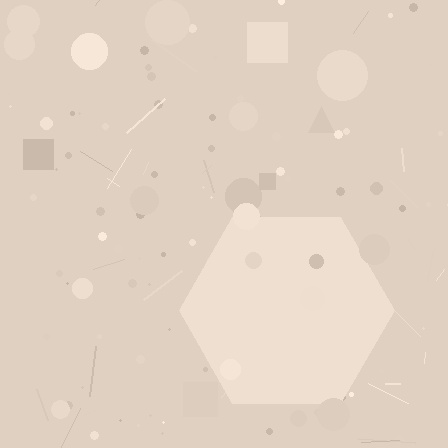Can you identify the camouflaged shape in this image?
The camouflaged shape is a hexagon.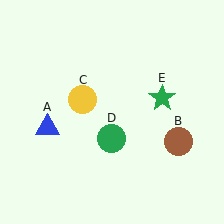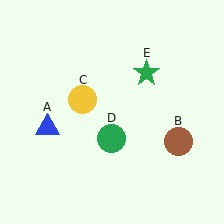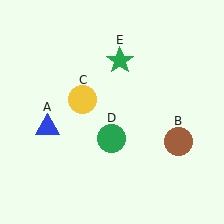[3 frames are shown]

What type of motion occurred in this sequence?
The green star (object E) rotated counterclockwise around the center of the scene.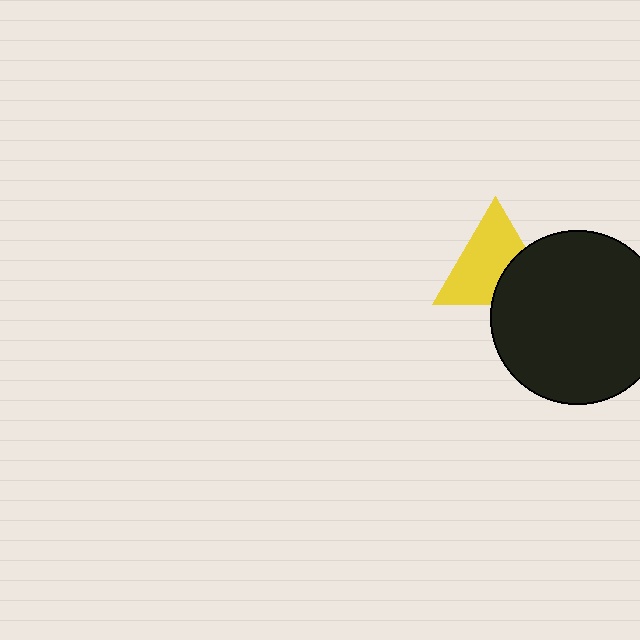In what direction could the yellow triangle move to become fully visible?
The yellow triangle could move toward the upper-left. That would shift it out from behind the black circle entirely.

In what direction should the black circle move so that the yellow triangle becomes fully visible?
The black circle should move toward the lower-right. That is the shortest direction to clear the overlap and leave the yellow triangle fully visible.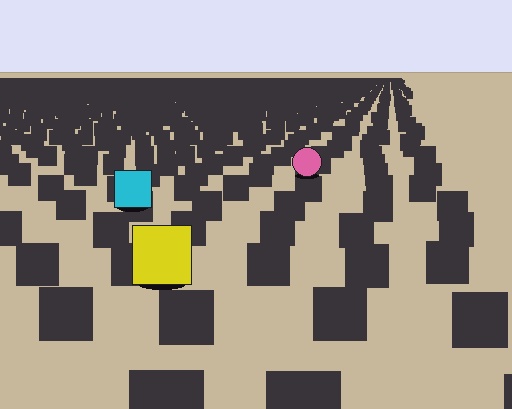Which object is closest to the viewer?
The yellow square is closest. The texture marks near it are larger and more spread out.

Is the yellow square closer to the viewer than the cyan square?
Yes. The yellow square is closer — you can tell from the texture gradient: the ground texture is coarser near it.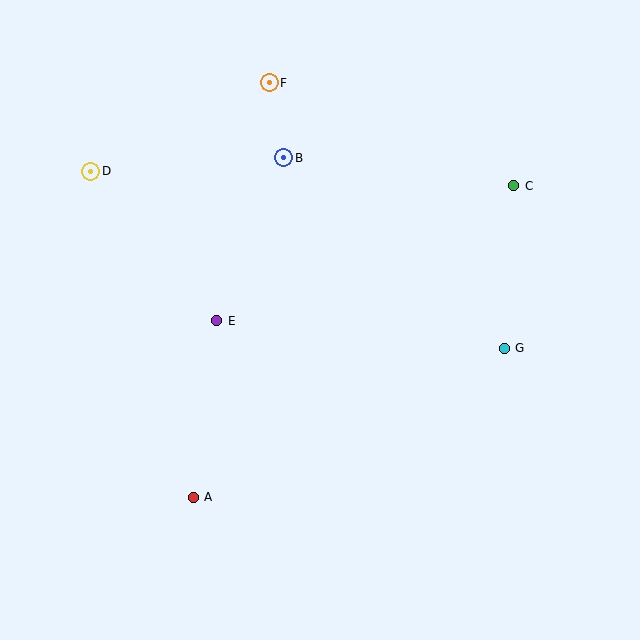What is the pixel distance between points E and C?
The distance between E and C is 326 pixels.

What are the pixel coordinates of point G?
Point G is at (504, 348).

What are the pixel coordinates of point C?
Point C is at (514, 186).